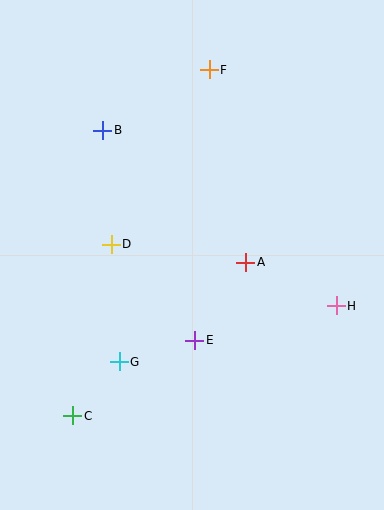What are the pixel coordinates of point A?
Point A is at (246, 262).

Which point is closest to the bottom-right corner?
Point H is closest to the bottom-right corner.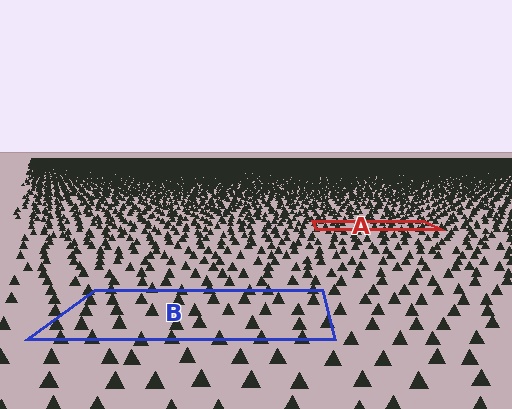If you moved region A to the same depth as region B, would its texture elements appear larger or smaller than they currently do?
They would appear larger. At a closer depth, the same texture elements are projected at a bigger on-screen size.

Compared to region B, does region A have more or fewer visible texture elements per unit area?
Region A has more texture elements per unit area — they are packed more densely because it is farther away.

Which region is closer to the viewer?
Region B is closer. The texture elements there are larger and more spread out.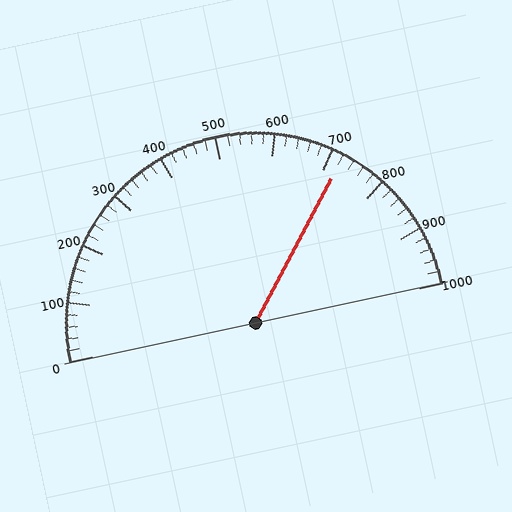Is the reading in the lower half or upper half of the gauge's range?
The reading is in the upper half of the range (0 to 1000).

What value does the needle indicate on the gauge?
The needle indicates approximately 720.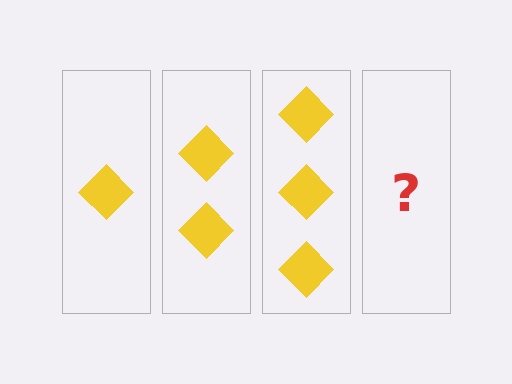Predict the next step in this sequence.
The next step is 4 diamonds.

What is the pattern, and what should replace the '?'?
The pattern is that each step adds one more diamond. The '?' should be 4 diamonds.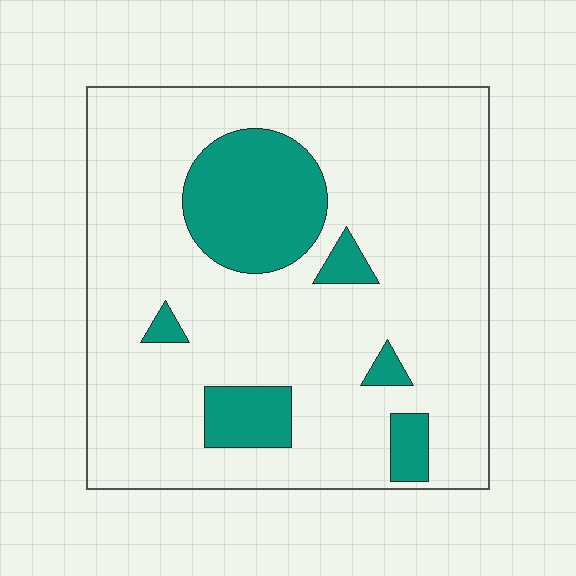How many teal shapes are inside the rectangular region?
6.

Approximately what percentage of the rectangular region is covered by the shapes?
Approximately 20%.